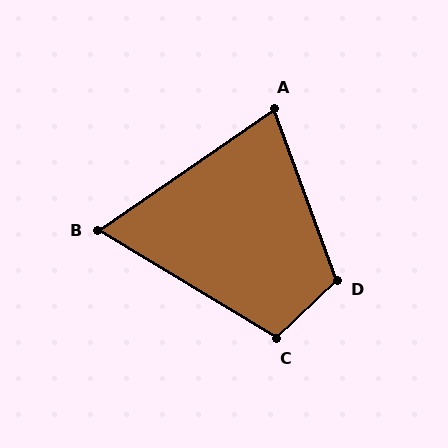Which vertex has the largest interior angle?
D, at approximately 114 degrees.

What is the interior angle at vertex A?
Approximately 75 degrees (acute).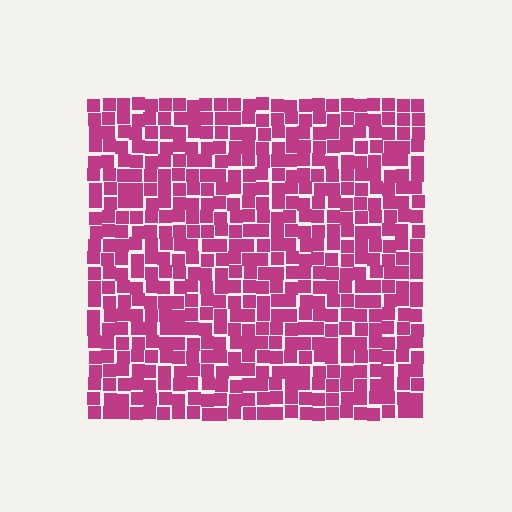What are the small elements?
The small elements are squares.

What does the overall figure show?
The overall figure shows a square.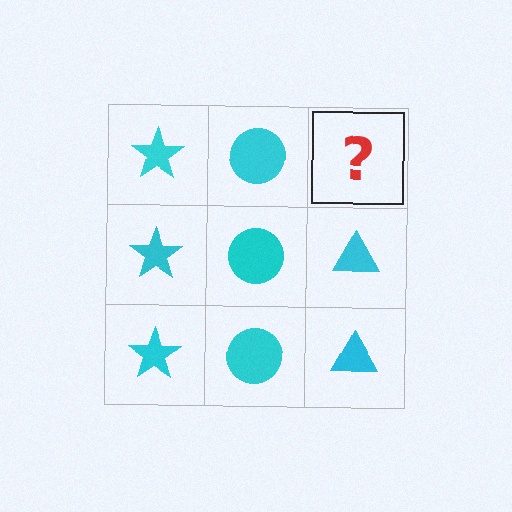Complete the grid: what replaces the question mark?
The question mark should be replaced with a cyan triangle.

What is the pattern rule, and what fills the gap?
The rule is that each column has a consistent shape. The gap should be filled with a cyan triangle.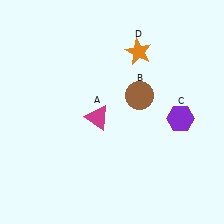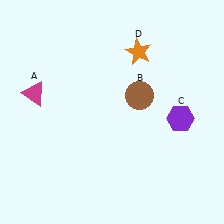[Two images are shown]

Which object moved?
The magenta triangle (A) moved left.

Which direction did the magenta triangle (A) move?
The magenta triangle (A) moved left.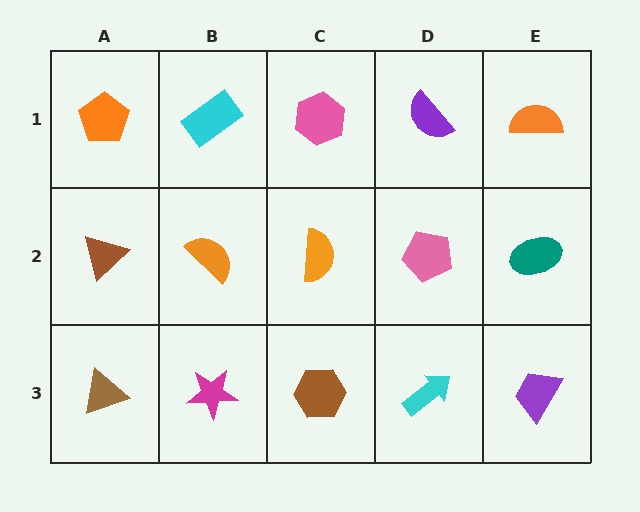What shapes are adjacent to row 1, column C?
An orange semicircle (row 2, column C), a cyan rectangle (row 1, column B), a purple semicircle (row 1, column D).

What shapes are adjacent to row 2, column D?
A purple semicircle (row 1, column D), a cyan arrow (row 3, column D), an orange semicircle (row 2, column C), a teal ellipse (row 2, column E).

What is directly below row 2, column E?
A purple trapezoid.